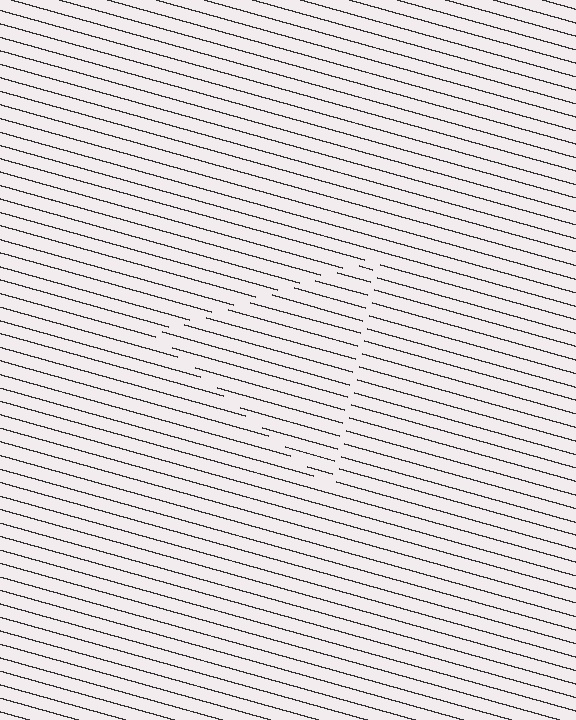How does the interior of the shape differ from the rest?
The interior of the shape contains the same grating, shifted by half a period — the contour is defined by the phase discontinuity where line-ends from the inner and outer gratings abut.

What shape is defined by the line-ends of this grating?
An illusory triangle. The interior of the shape contains the same grating, shifted by half a period — the contour is defined by the phase discontinuity where line-ends from the inner and outer gratings abut.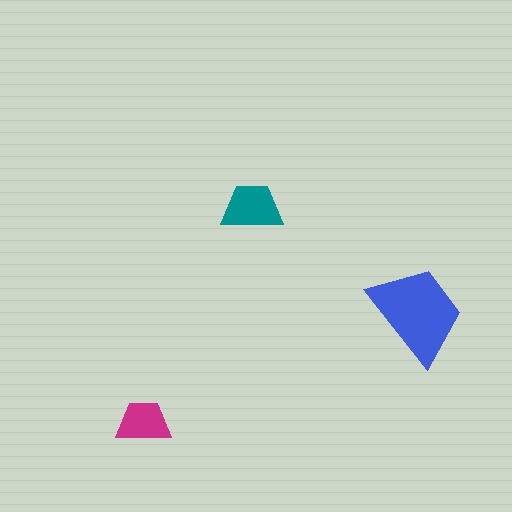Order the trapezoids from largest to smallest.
the blue one, the teal one, the magenta one.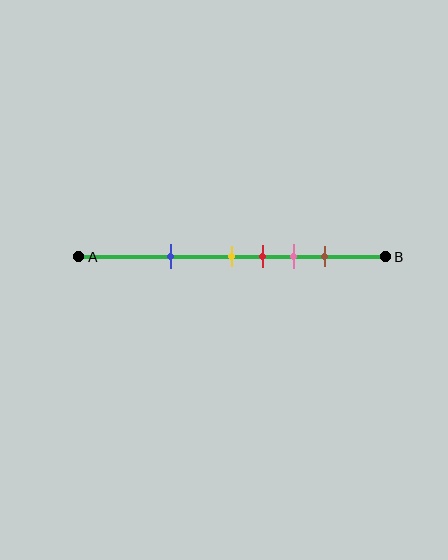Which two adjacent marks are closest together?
The yellow and red marks are the closest adjacent pair.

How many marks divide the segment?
There are 5 marks dividing the segment.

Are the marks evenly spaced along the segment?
No, the marks are not evenly spaced.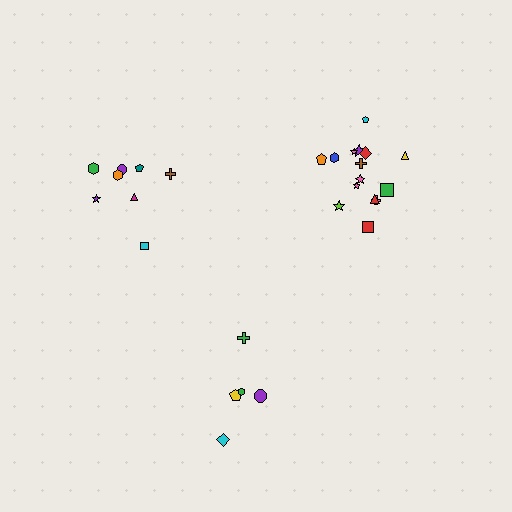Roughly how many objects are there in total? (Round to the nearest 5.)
Roughly 30 objects in total.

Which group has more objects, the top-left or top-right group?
The top-right group.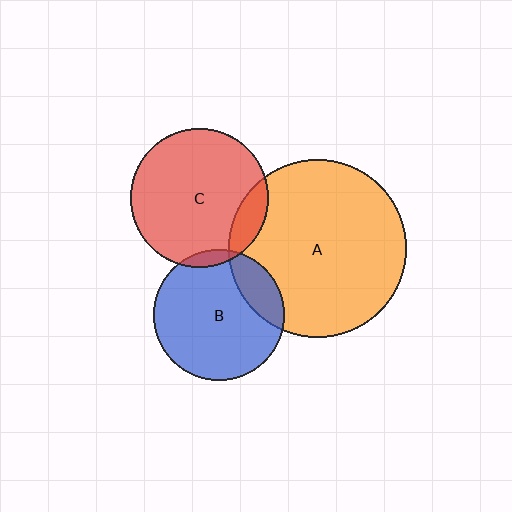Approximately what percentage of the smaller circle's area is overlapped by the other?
Approximately 10%.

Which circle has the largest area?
Circle A (orange).